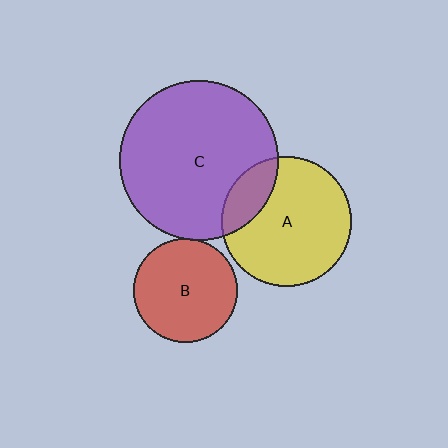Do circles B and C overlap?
Yes.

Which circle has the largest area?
Circle C (purple).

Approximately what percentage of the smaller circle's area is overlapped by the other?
Approximately 5%.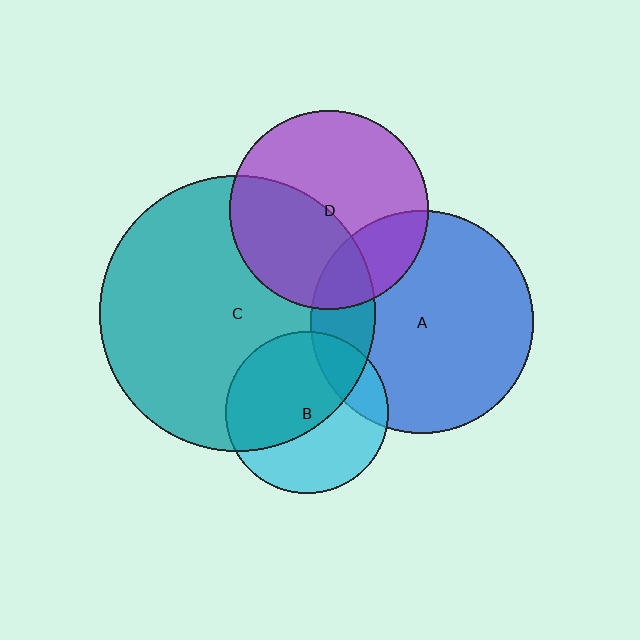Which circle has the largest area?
Circle C (teal).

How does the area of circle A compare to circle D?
Approximately 1.2 times.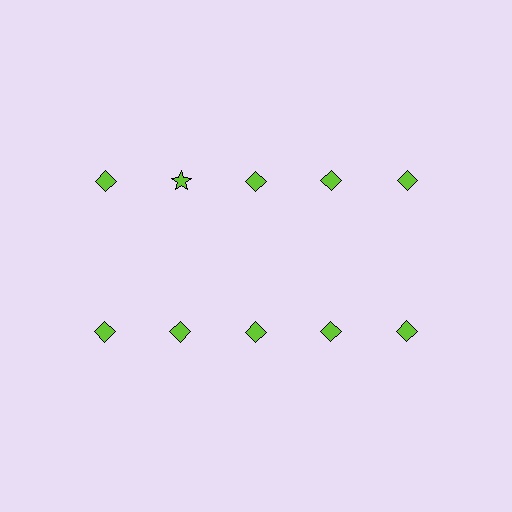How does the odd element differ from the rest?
It has a different shape: star instead of diamond.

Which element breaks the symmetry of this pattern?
The lime star in the top row, second from left column breaks the symmetry. All other shapes are lime diamonds.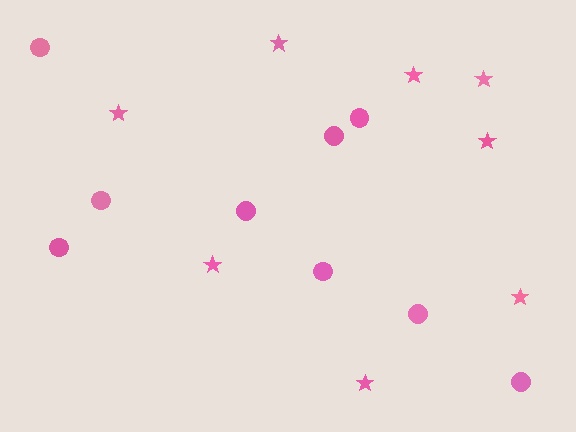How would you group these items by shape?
There are 2 groups: one group of stars (8) and one group of circles (9).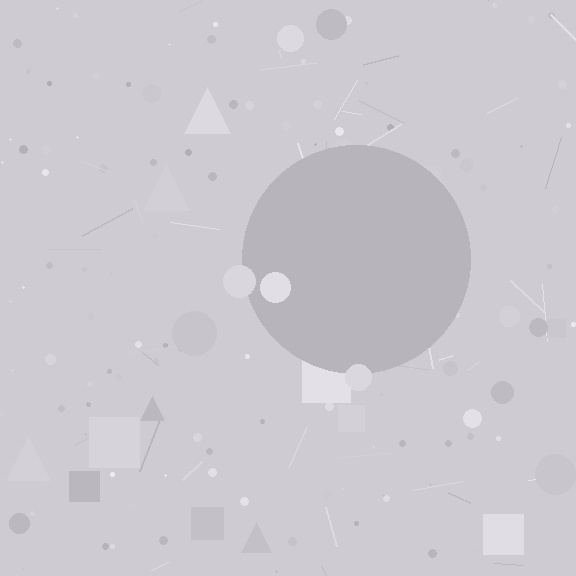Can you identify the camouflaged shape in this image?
The camouflaged shape is a circle.